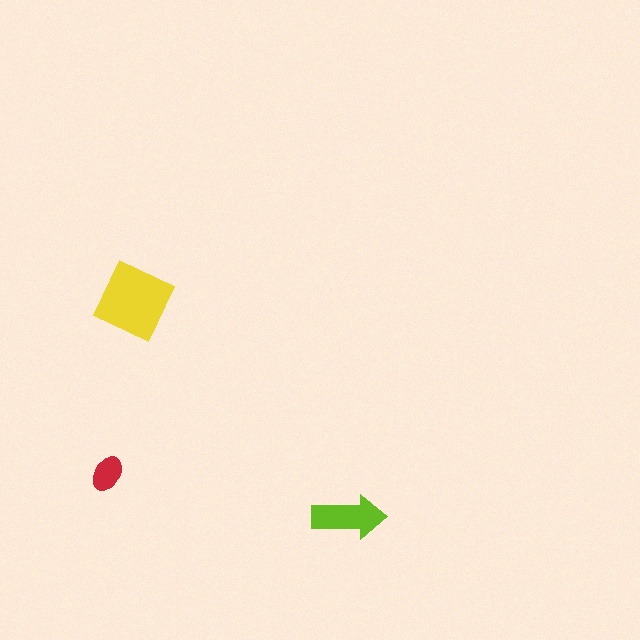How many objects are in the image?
There are 3 objects in the image.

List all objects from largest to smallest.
The yellow diamond, the lime arrow, the red ellipse.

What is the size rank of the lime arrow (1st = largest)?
2nd.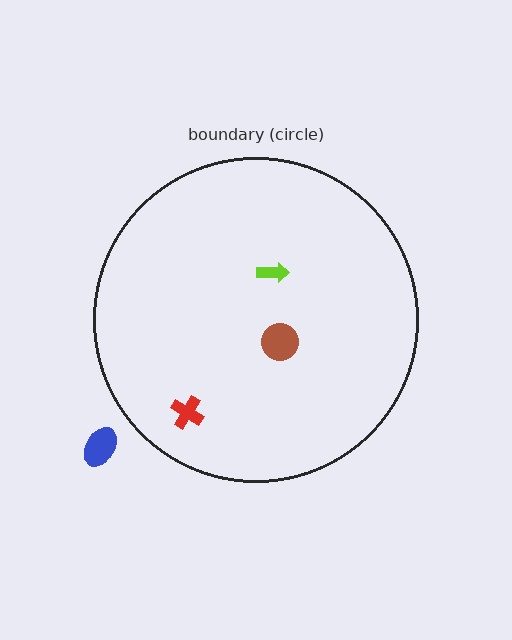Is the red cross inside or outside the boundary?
Inside.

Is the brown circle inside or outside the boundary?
Inside.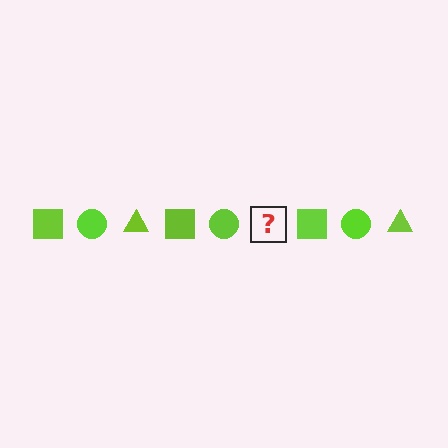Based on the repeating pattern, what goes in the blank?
The blank should be a lime triangle.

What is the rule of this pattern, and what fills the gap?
The rule is that the pattern cycles through square, circle, triangle shapes in lime. The gap should be filled with a lime triangle.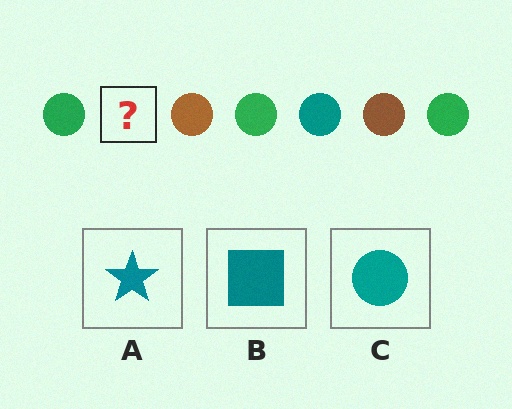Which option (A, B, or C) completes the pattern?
C.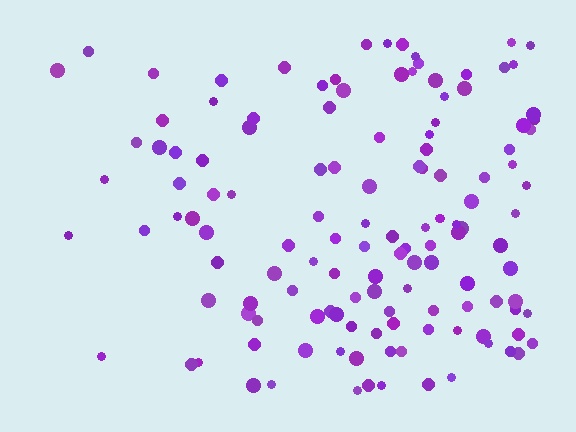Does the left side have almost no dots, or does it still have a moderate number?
Still a moderate number, just noticeably fewer than the right.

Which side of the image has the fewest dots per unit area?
The left.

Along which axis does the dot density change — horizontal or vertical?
Horizontal.